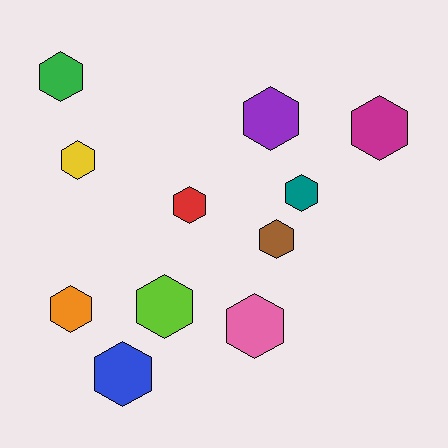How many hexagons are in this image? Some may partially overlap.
There are 11 hexagons.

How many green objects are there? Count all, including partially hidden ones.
There is 1 green object.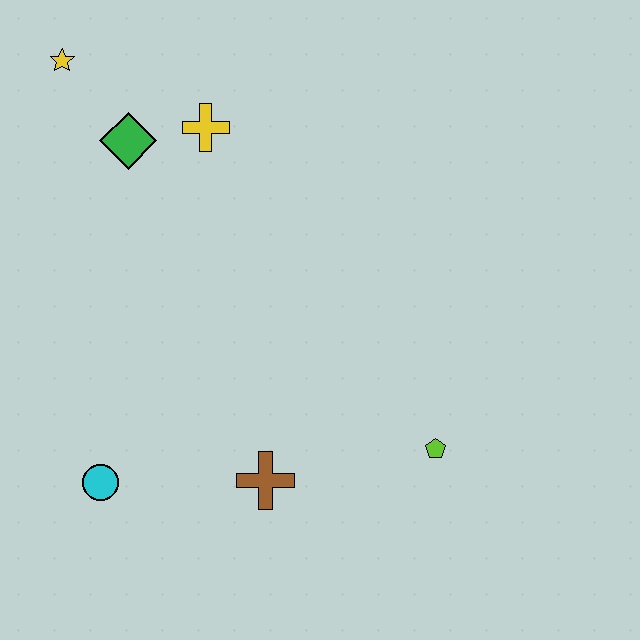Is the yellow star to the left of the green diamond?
Yes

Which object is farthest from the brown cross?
The yellow star is farthest from the brown cross.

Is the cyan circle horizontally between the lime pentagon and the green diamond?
No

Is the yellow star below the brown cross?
No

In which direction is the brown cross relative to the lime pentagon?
The brown cross is to the left of the lime pentagon.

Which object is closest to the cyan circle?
The brown cross is closest to the cyan circle.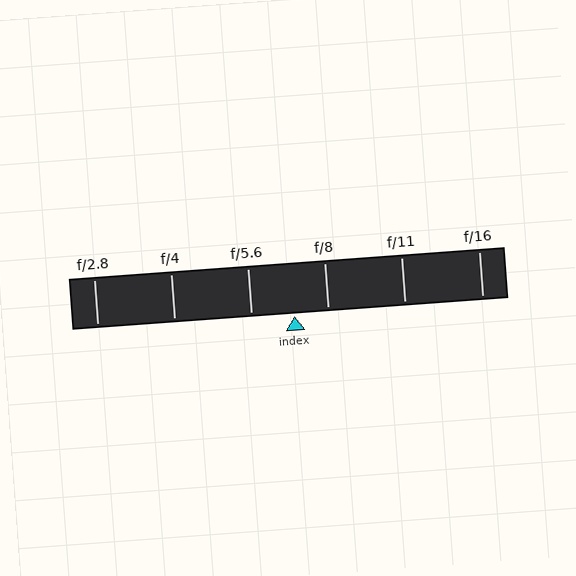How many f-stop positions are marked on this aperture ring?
There are 6 f-stop positions marked.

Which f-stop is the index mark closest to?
The index mark is closest to f/8.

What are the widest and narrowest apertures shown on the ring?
The widest aperture shown is f/2.8 and the narrowest is f/16.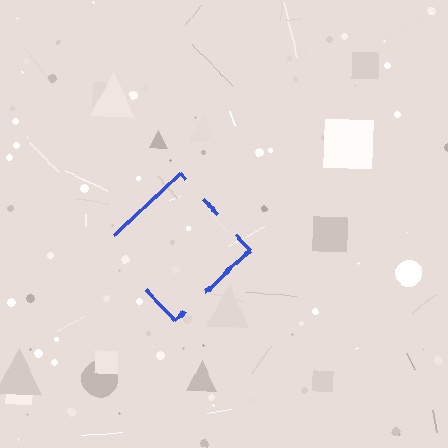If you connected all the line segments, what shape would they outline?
They would outline a diamond.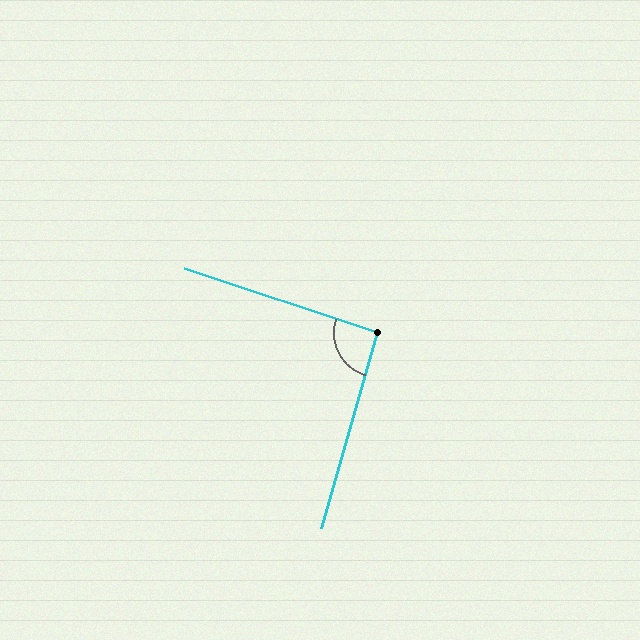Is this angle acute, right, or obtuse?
It is approximately a right angle.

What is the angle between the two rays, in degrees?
Approximately 92 degrees.